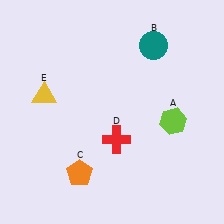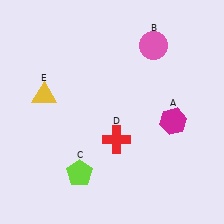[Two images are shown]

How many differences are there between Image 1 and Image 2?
There are 3 differences between the two images.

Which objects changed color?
A changed from lime to magenta. B changed from teal to pink. C changed from orange to lime.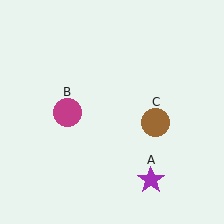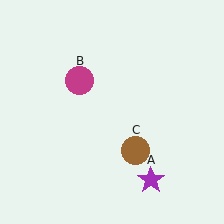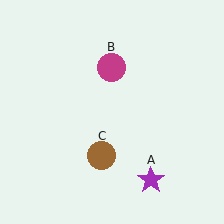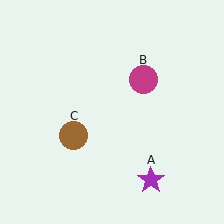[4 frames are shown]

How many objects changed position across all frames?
2 objects changed position: magenta circle (object B), brown circle (object C).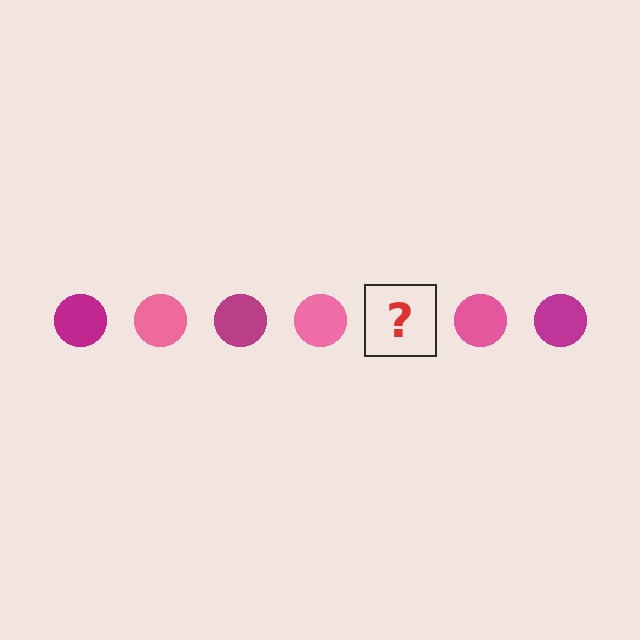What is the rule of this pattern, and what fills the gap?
The rule is that the pattern cycles through magenta, pink circles. The gap should be filled with a magenta circle.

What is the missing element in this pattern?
The missing element is a magenta circle.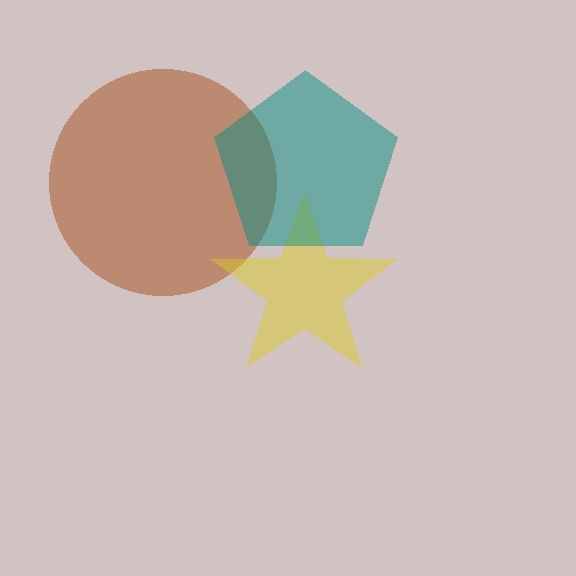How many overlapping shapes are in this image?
There are 3 overlapping shapes in the image.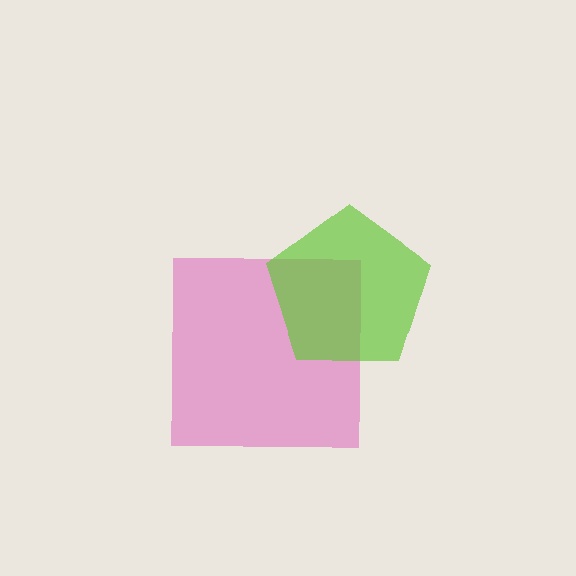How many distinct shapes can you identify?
There are 2 distinct shapes: a pink square, a lime pentagon.